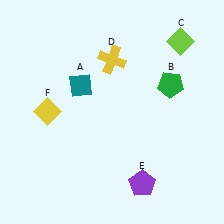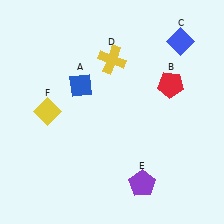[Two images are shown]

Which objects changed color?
A changed from teal to blue. B changed from green to red. C changed from lime to blue.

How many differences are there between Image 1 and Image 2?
There are 3 differences between the two images.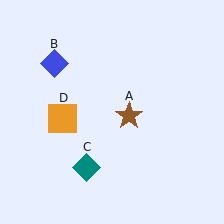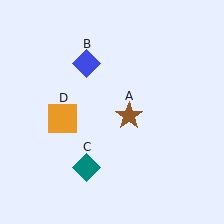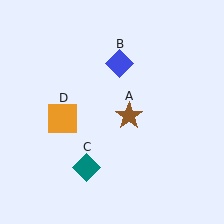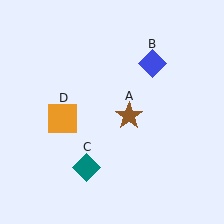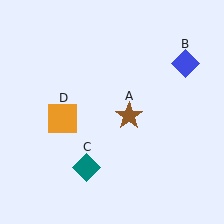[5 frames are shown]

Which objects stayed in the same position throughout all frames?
Brown star (object A) and teal diamond (object C) and orange square (object D) remained stationary.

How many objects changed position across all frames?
1 object changed position: blue diamond (object B).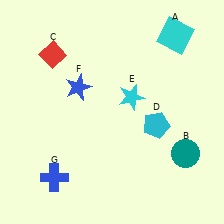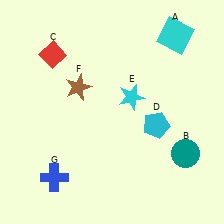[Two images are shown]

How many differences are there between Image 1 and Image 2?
There is 1 difference between the two images.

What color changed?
The star (F) changed from blue in Image 1 to brown in Image 2.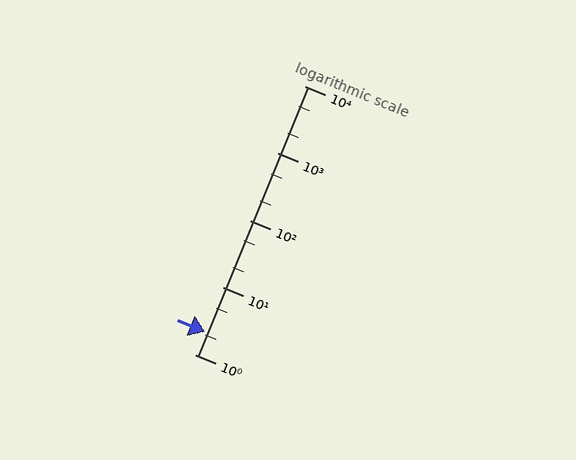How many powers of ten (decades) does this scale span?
The scale spans 4 decades, from 1 to 10000.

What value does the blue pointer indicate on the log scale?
The pointer indicates approximately 2.2.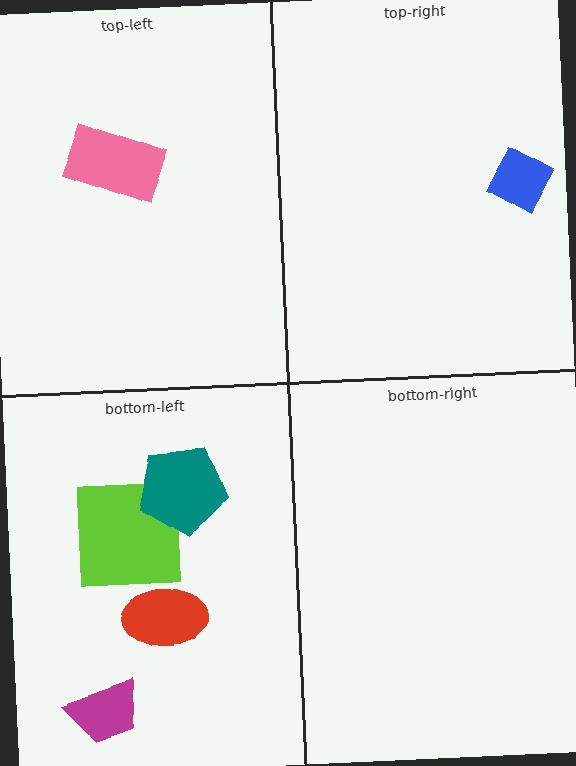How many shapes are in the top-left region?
1.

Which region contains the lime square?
The bottom-left region.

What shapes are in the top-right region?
The blue diamond.